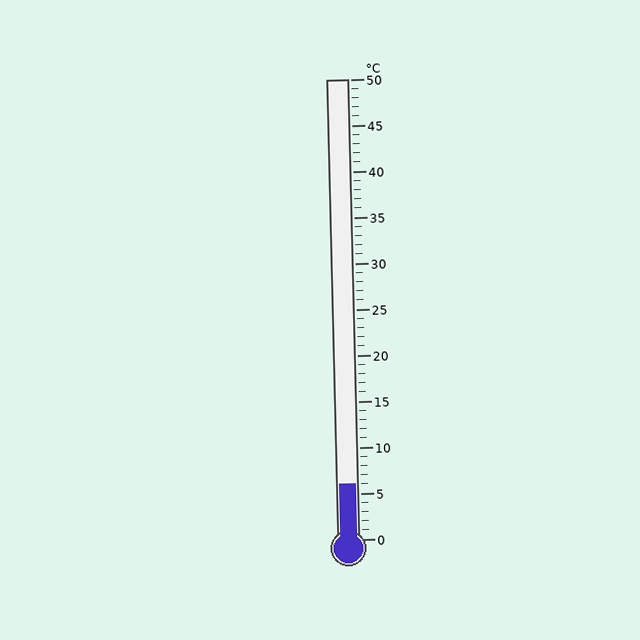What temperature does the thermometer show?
The thermometer shows approximately 6°C.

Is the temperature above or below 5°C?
The temperature is above 5°C.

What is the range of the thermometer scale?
The thermometer scale ranges from 0°C to 50°C.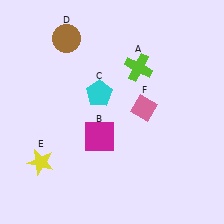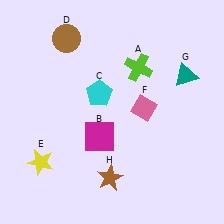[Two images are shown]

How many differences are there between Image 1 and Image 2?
There are 2 differences between the two images.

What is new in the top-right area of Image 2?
A teal triangle (G) was added in the top-right area of Image 2.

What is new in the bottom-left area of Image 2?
A brown star (H) was added in the bottom-left area of Image 2.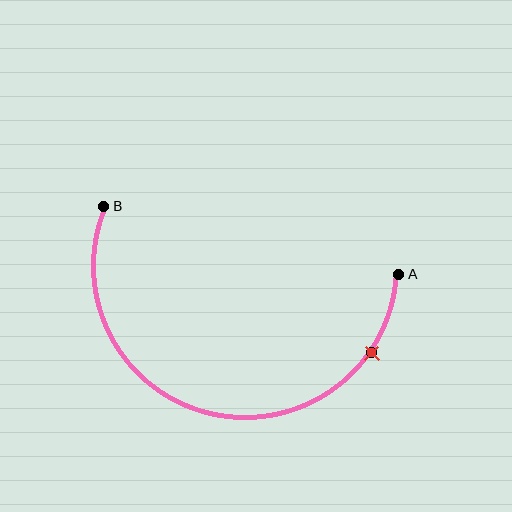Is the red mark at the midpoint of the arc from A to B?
No. The red mark lies on the arc but is closer to endpoint A. The arc midpoint would be at the point on the curve equidistant along the arc from both A and B.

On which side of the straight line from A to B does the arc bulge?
The arc bulges below the straight line connecting A and B.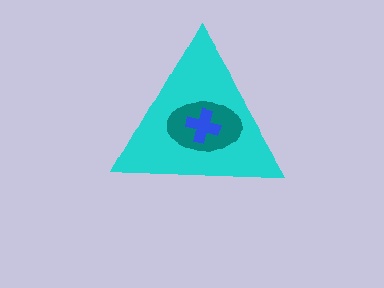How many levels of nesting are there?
3.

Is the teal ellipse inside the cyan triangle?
Yes.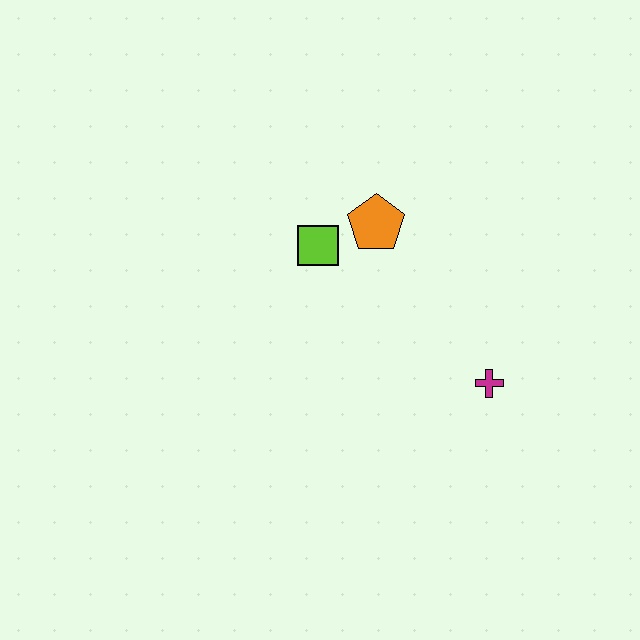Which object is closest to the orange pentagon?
The lime square is closest to the orange pentagon.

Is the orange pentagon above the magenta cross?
Yes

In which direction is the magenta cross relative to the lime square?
The magenta cross is to the right of the lime square.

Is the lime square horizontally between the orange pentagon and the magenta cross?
No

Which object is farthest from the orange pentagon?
The magenta cross is farthest from the orange pentagon.